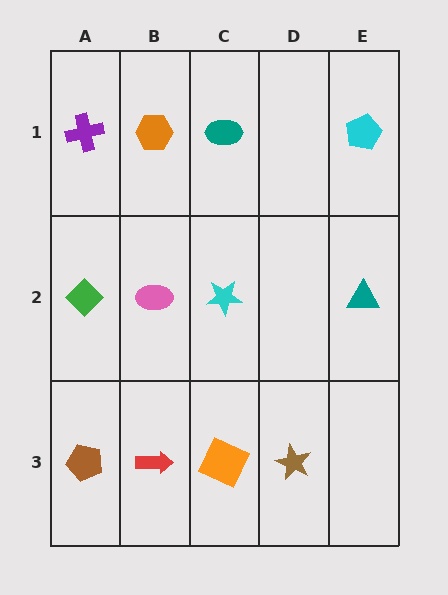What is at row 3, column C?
An orange square.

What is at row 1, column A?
A purple cross.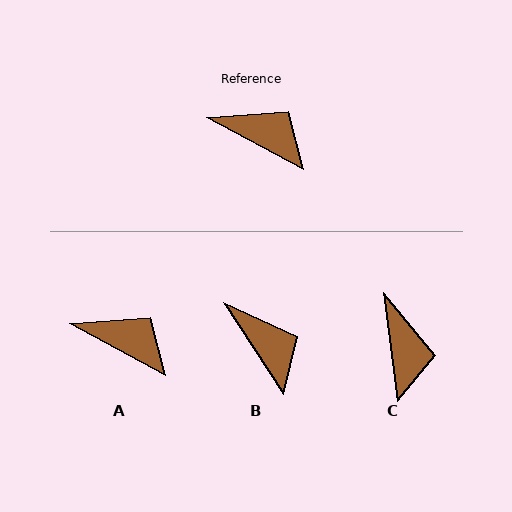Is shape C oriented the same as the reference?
No, it is off by about 54 degrees.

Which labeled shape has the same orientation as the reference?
A.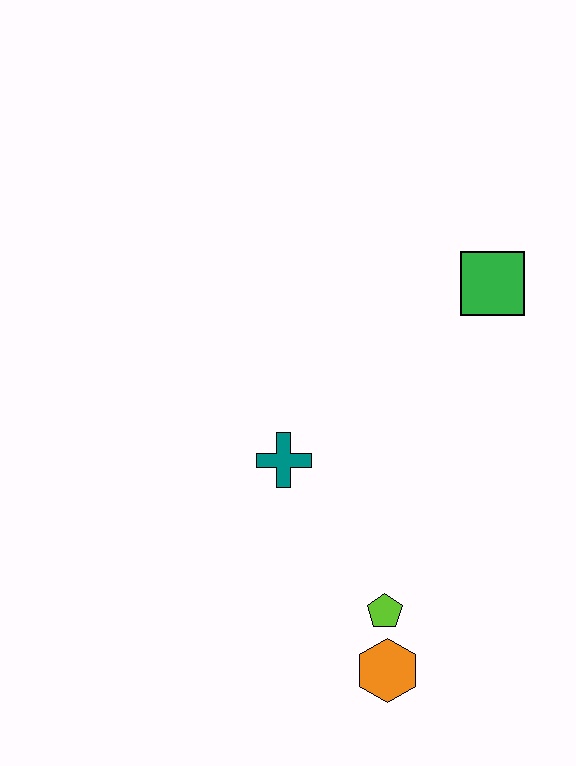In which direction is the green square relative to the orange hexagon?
The green square is above the orange hexagon.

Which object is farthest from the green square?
The orange hexagon is farthest from the green square.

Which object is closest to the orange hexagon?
The lime pentagon is closest to the orange hexagon.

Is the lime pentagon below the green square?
Yes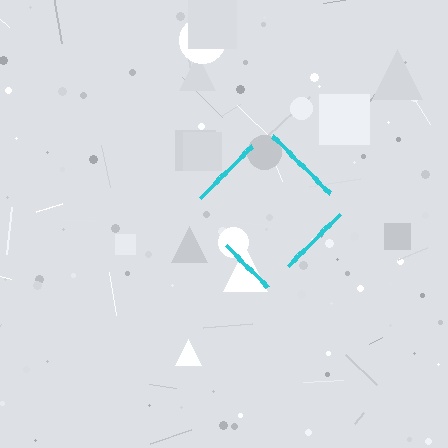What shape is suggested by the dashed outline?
The dashed outline suggests a diamond.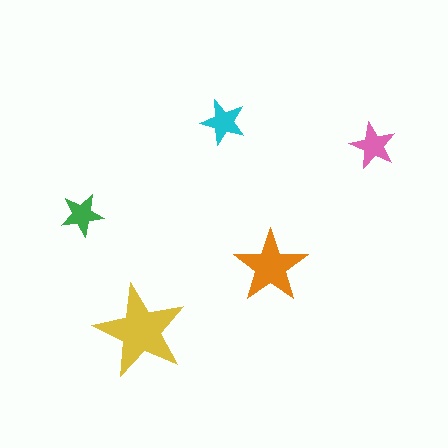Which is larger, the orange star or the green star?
The orange one.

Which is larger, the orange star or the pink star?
The orange one.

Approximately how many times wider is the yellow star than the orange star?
About 1.5 times wider.